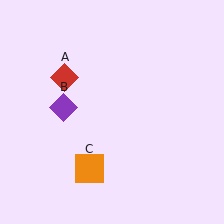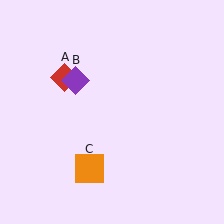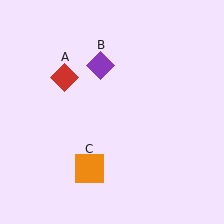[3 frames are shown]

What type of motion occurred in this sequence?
The purple diamond (object B) rotated clockwise around the center of the scene.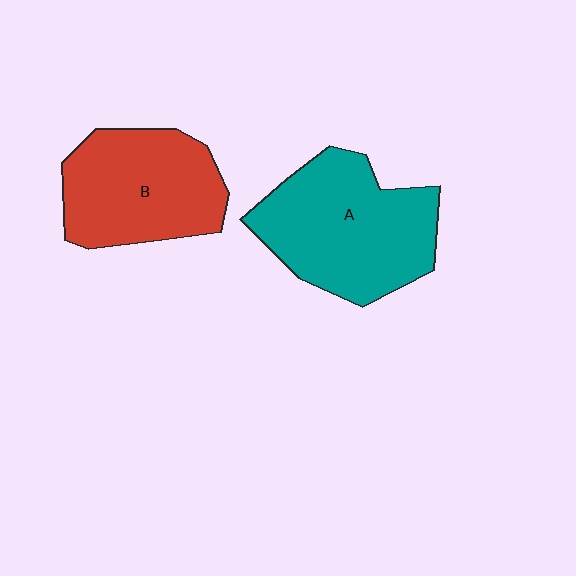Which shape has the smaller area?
Shape B (red).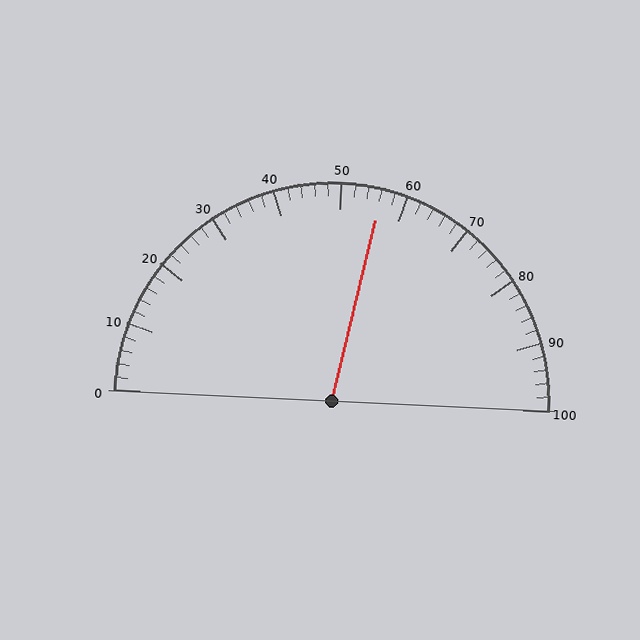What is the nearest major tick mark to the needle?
The nearest major tick mark is 60.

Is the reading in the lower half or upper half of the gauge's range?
The reading is in the upper half of the range (0 to 100).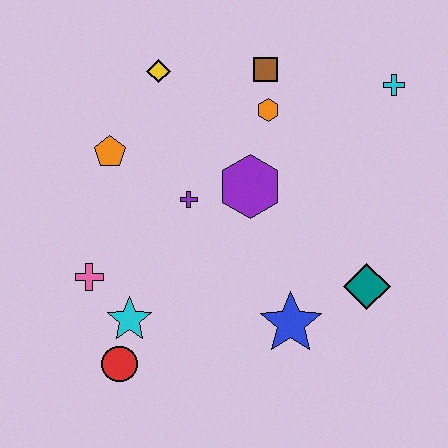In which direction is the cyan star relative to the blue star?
The cyan star is to the left of the blue star.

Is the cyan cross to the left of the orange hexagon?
No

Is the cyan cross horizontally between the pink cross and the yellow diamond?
No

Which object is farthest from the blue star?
The yellow diamond is farthest from the blue star.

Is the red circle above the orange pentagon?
No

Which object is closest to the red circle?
The cyan star is closest to the red circle.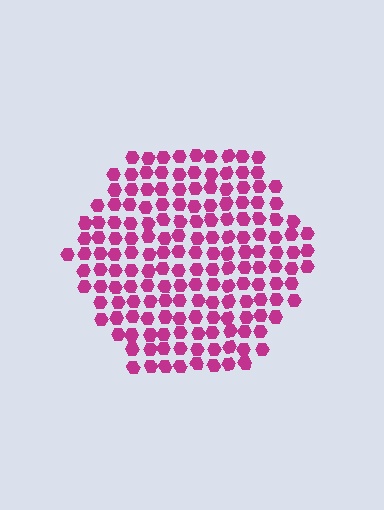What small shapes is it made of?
It is made of small hexagons.